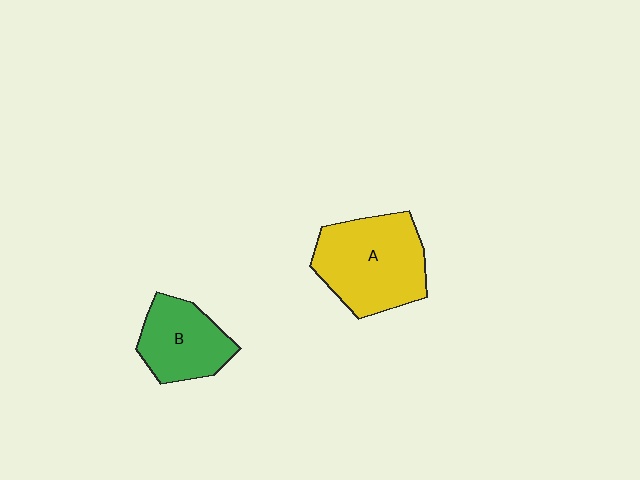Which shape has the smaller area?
Shape B (green).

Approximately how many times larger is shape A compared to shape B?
Approximately 1.5 times.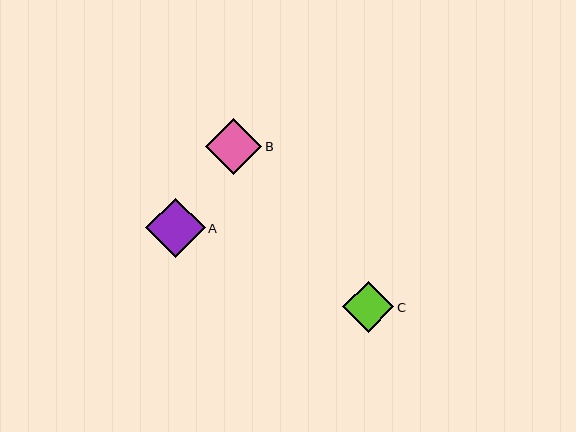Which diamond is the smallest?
Diamond C is the smallest with a size of approximately 51 pixels.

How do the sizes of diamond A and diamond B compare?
Diamond A and diamond B are approximately the same size.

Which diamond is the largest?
Diamond A is the largest with a size of approximately 59 pixels.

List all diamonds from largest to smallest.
From largest to smallest: A, B, C.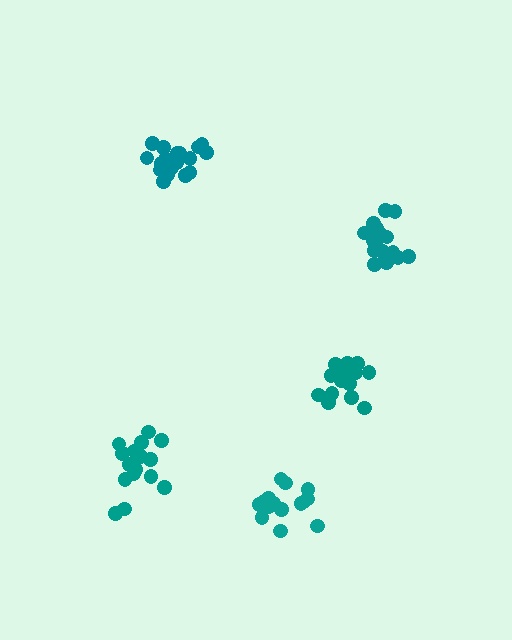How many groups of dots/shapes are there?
There are 5 groups.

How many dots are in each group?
Group 1: 19 dots, Group 2: 16 dots, Group 3: 16 dots, Group 4: 19 dots, Group 5: 21 dots (91 total).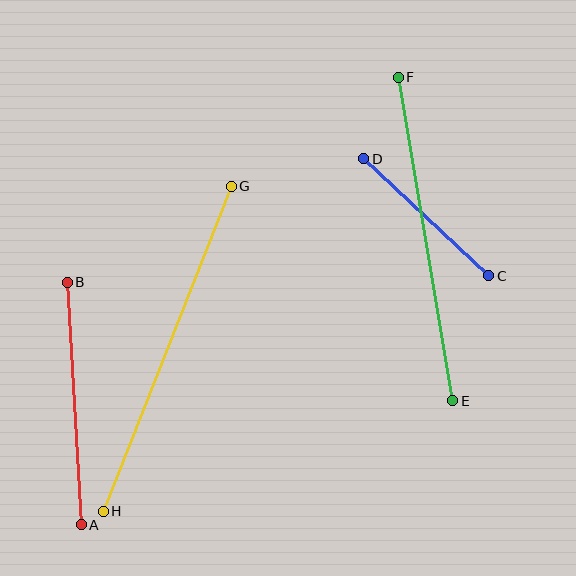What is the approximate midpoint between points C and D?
The midpoint is at approximately (426, 217) pixels.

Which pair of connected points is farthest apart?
Points G and H are farthest apart.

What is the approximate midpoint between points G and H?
The midpoint is at approximately (167, 349) pixels.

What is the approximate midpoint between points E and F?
The midpoint is at approximately (425, 239) pixels.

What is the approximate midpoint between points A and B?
The midpoint is at approximately (74, 404) pixels.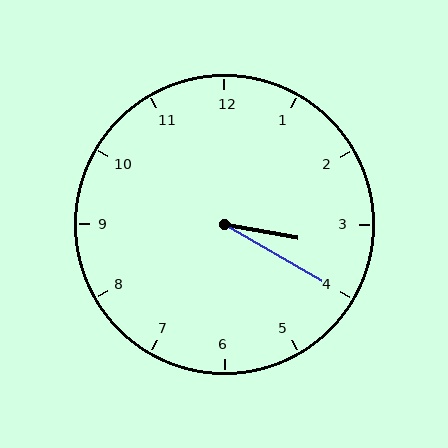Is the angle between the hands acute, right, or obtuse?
It is acute.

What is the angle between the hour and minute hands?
Approximately 20 degrees.